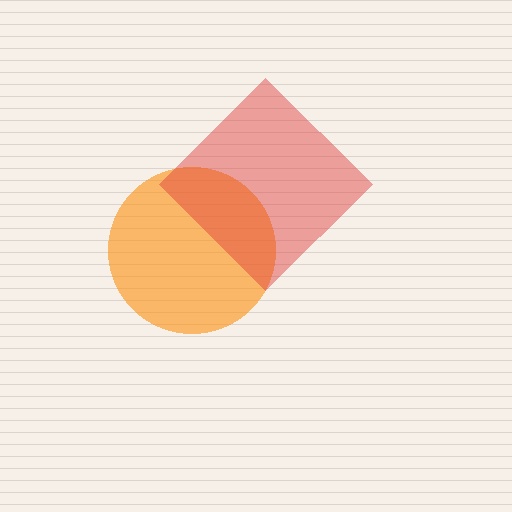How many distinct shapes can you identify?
There are 2 distinct shapes: an orange circle, a red diamond.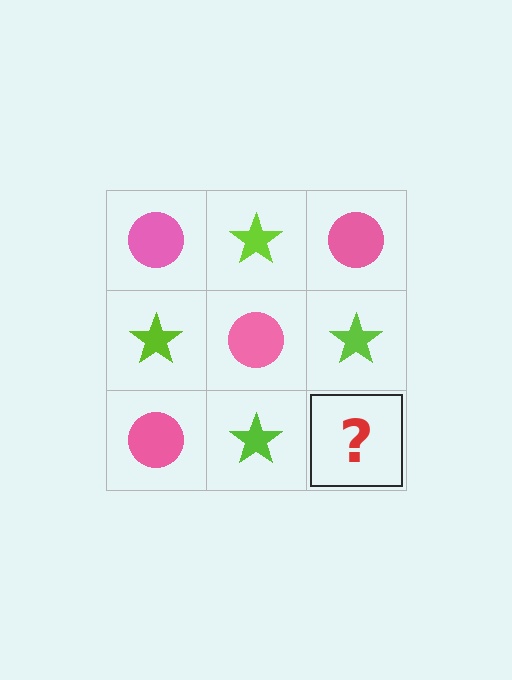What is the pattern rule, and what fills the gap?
The rule is that it alternates pink circle and lime star in a checkerboard pattern. The gap should be filled with a pink circle.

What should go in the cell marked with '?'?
The missing cell should contain a pink circle.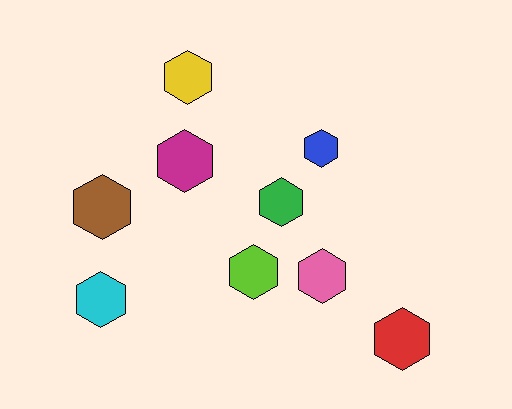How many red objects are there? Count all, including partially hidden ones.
There is 1 red object.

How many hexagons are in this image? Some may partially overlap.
There are 9 hexagons.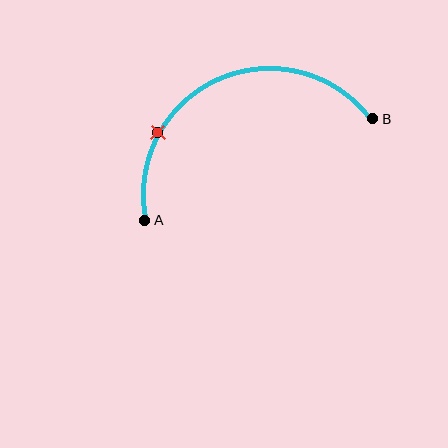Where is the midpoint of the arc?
The arc midpoint is the point on the curve farthest from the straight line joining A and B. It sits above that line.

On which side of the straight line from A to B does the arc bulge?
The arc bulges above the straight line connecting A and B.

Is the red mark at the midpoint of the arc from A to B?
No. The red mark lies on the arc but is closer to endpoint A. The arc midpoint would be at the point on the curve equidistant along the arc from both A and B.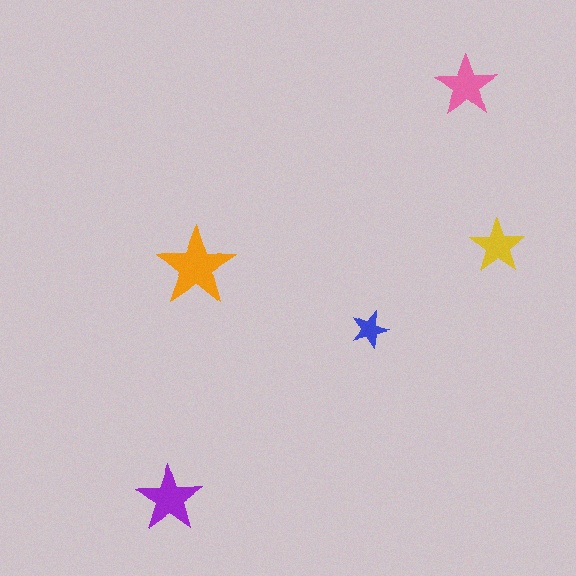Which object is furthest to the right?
The yellow star is rightmost.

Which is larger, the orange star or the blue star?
The orange one.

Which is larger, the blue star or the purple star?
The purple one.